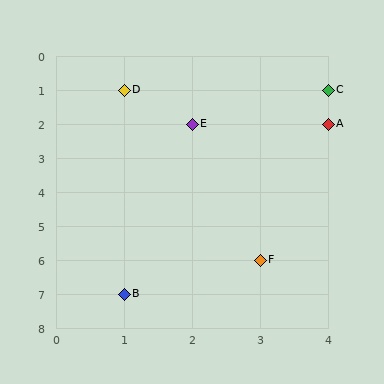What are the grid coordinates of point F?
Point F is at grid coordinates (3, 6).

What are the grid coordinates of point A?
Point A is at grid coordinates (4, 2).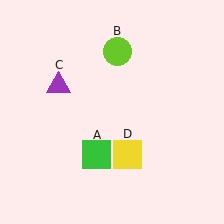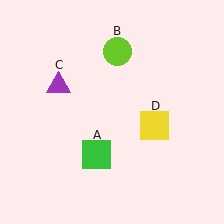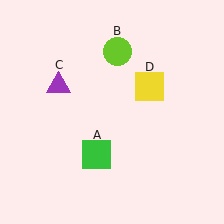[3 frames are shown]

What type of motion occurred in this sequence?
The yellow square (object D) rotated counterclockwise around the center of the scene.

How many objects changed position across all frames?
1 object changed position: yellow square (object D).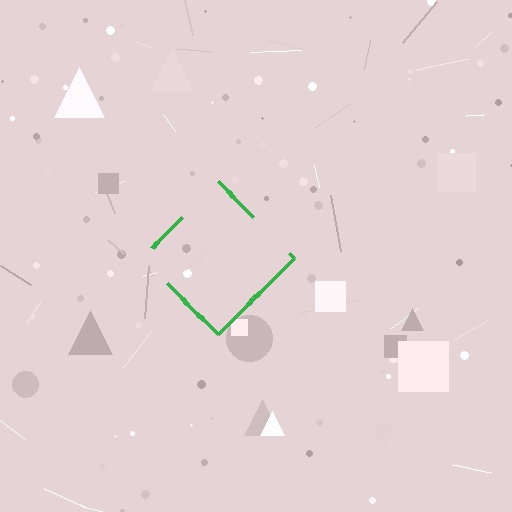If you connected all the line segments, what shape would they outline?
They would outline a diamond.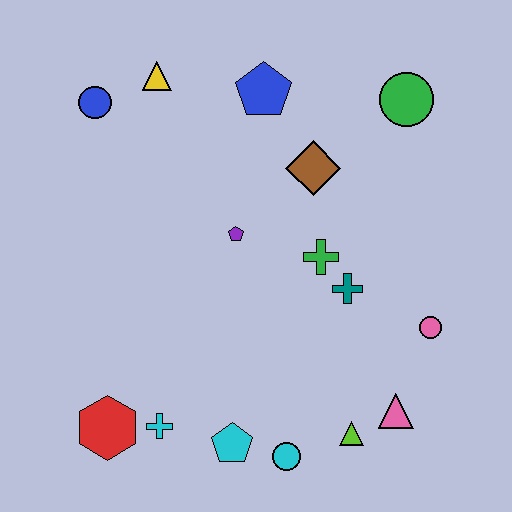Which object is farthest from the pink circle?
The blue circle is farthest from the pink circle.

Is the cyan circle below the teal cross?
Yes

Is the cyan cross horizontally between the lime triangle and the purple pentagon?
No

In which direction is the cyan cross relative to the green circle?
The cyan cross is below the green circle.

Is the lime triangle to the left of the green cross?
No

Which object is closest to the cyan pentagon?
The cyan circle is closest to the cyan pentagon.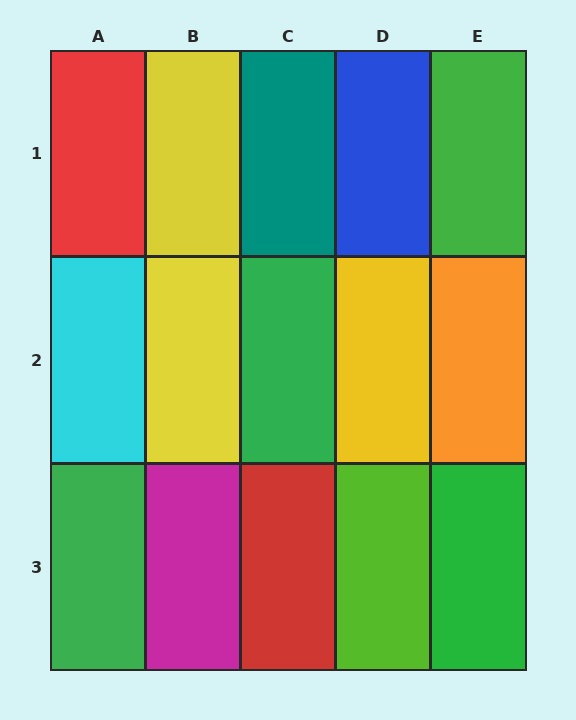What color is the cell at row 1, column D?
Blue.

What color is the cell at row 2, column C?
Green.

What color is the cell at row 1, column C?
Teal.